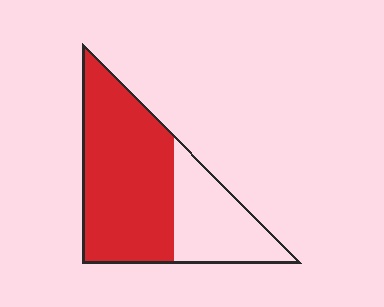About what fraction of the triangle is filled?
About two thirds (2/3).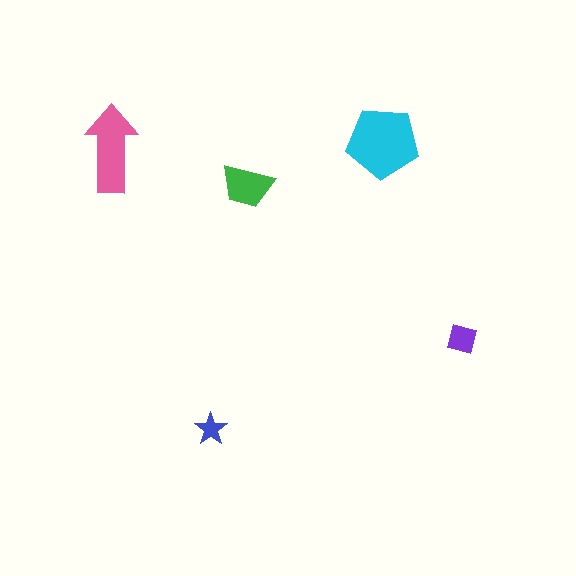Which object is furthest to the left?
The pink arrow is leftmost.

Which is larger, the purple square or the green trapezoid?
The green trapezoid.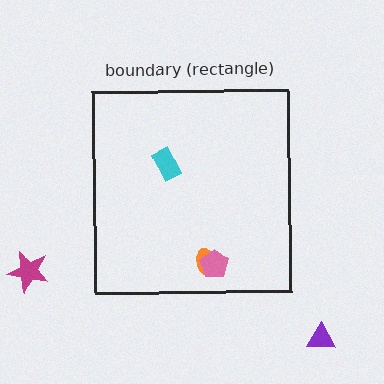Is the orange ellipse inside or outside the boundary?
Inside.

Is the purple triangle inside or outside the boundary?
Outside.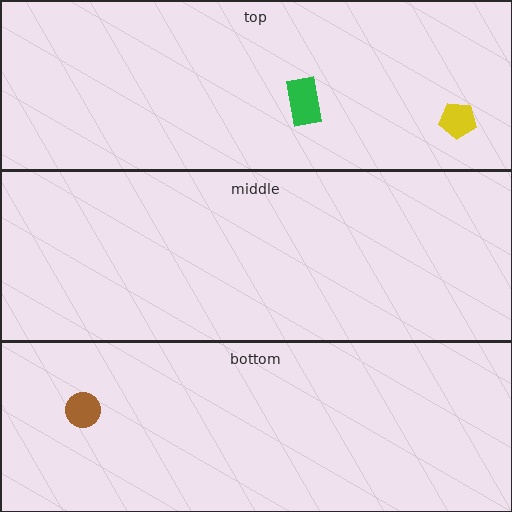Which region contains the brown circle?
The bottom region.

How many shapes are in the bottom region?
1.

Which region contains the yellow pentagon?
The top region.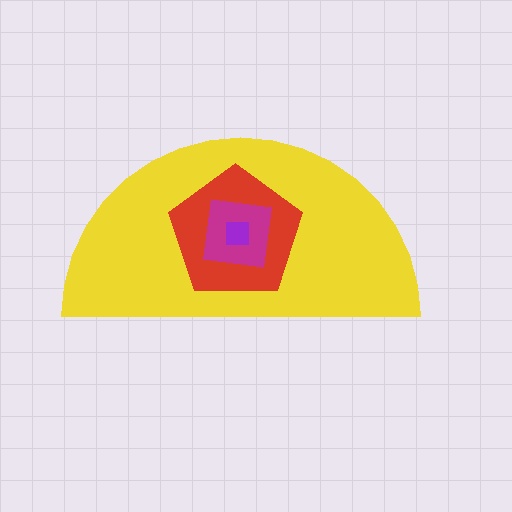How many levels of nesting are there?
4.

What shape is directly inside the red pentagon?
The magenta square.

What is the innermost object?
The purple square.